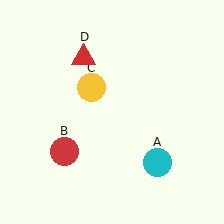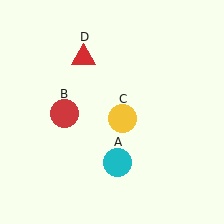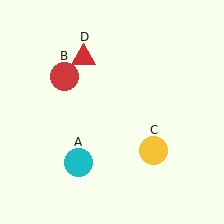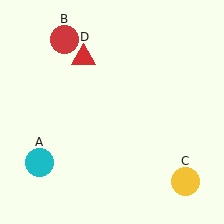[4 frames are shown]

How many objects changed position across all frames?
3 objects changed position: cyan circle (object A), red circle (object B), yellow circle (object C).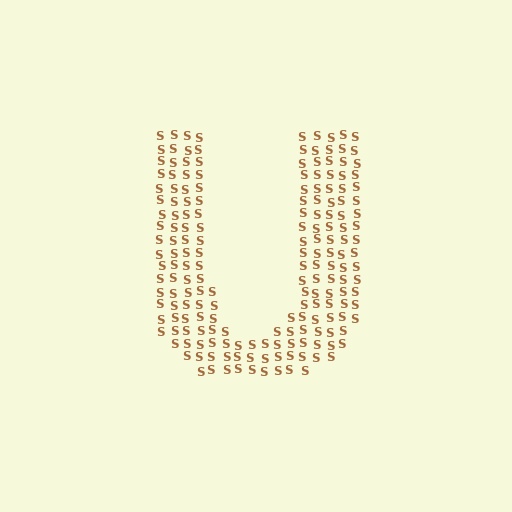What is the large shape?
The large shape is the letter U.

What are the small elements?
The small elements are letter S's.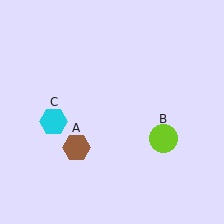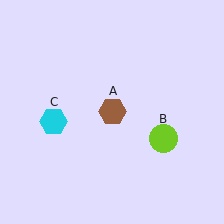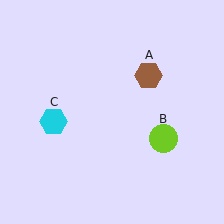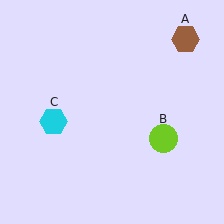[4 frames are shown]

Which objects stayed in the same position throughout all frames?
Lime circle (object B) and cyan hexagon (object C) remained stationary.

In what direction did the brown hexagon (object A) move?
The brown hexagon (object A) moved up and to the right.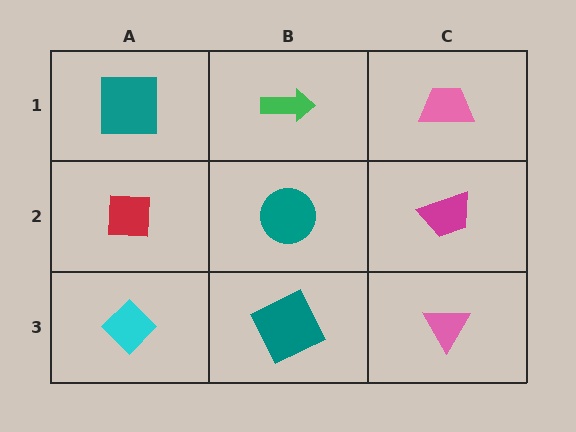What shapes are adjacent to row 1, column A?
A red square (row 2, column A), a green arrow (row 1, column B).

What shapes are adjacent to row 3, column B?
A teal circle (row 2, column B), a cyan diamond (row 3, column A), a pink triangle (row 3, column C).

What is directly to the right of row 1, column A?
A green arrow.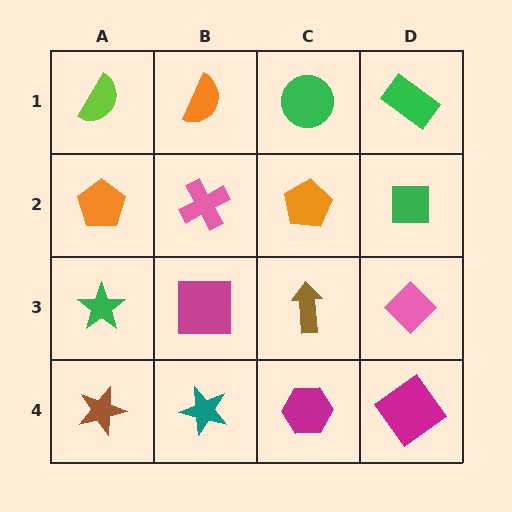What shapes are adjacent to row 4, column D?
A pink diamond (row 3, column D), a magenta hexagon (row 4, column C).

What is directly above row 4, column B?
A magenta square.